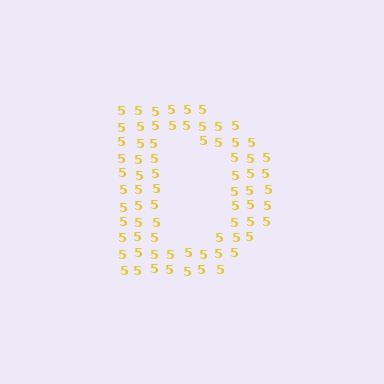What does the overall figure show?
The overall figure shows the letter D.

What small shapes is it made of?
It is made of small digit 5's.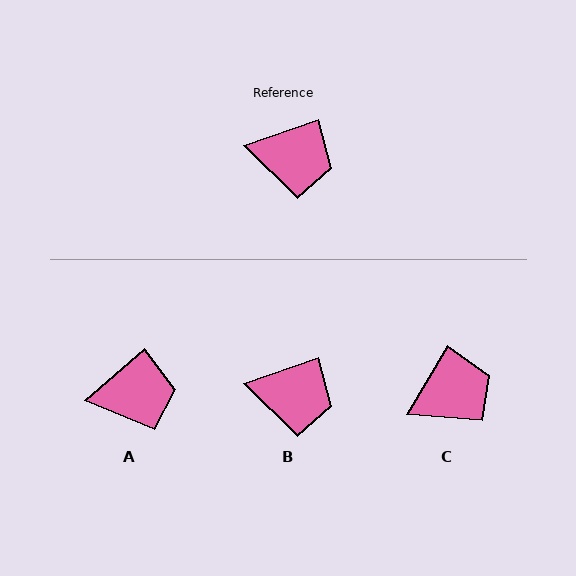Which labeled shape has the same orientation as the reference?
B.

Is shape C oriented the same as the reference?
No, it is off by about 40 degrees.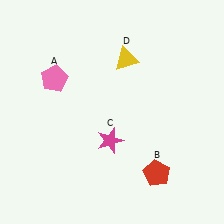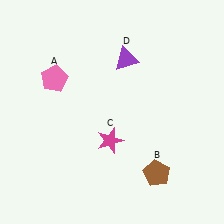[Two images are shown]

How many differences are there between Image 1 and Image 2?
There are 2 differences between the two images.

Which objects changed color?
B changed from red to brown. D changed from yellow to purple.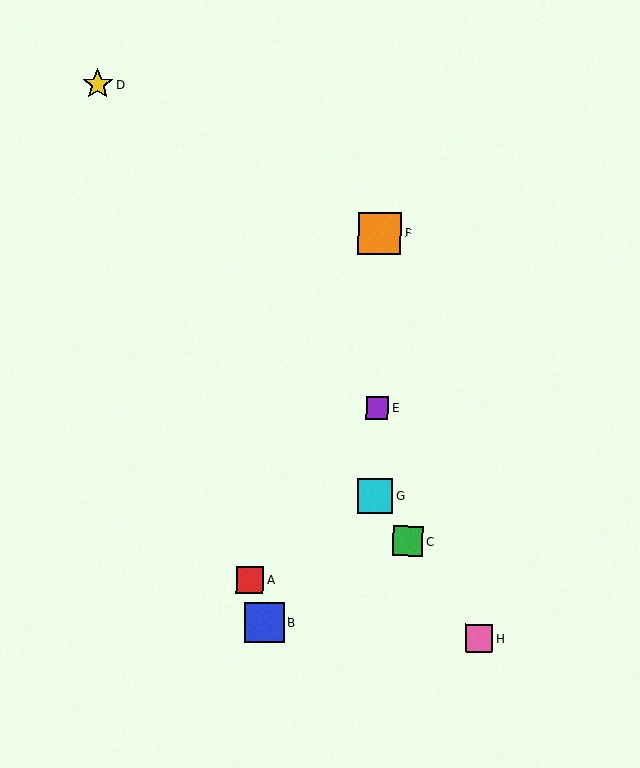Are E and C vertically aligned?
No, E is at x≈377 and C is at x≈408.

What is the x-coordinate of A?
Object A is at x≈250.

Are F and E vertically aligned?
Yes, both are at x≈380.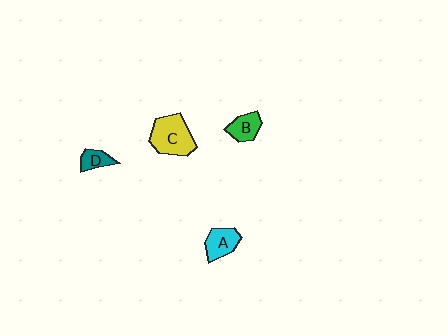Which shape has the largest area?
Shape C (yellow).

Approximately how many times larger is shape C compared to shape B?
Approximately 1.9 times.